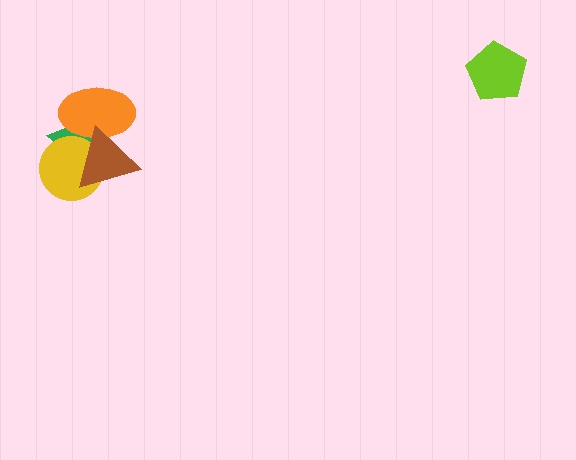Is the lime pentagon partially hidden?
No, no other shape covers it.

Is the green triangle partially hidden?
Yes, it is partially covered by another shape.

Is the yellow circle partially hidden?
Yes, it is partially covered by another shape.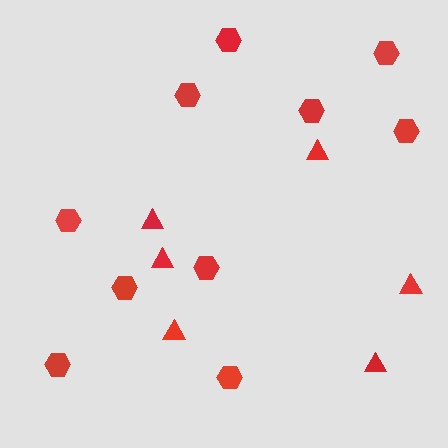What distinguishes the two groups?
There are 2 groups: one group of hexagons (10) and one group of triangles (6).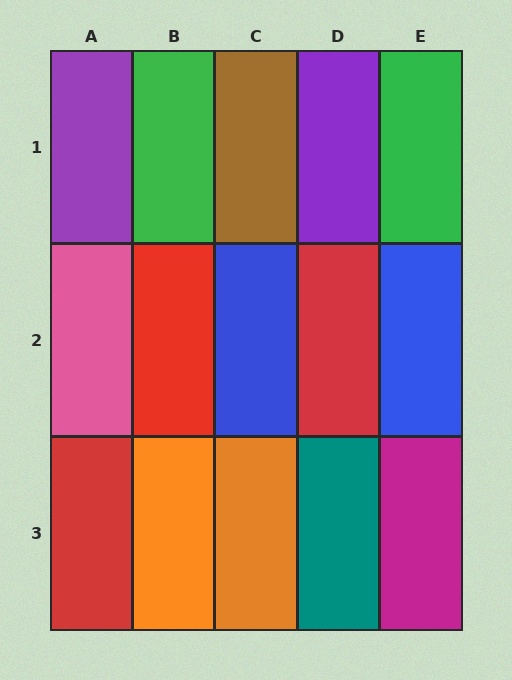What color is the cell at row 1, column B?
Green.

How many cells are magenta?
1 cell is magenta.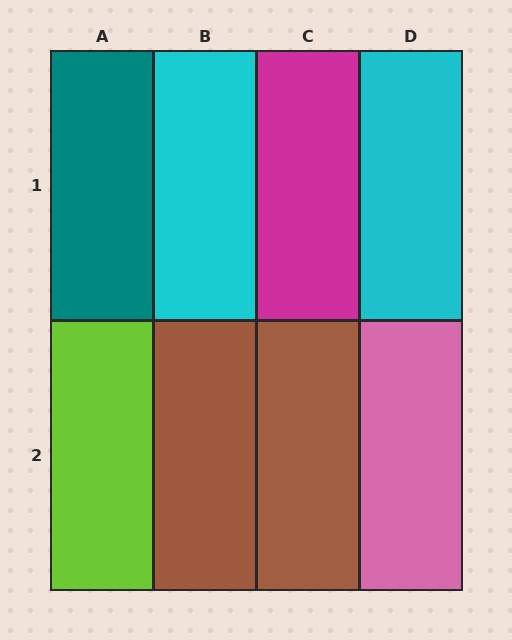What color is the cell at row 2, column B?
Brown.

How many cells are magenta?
1 cell is magenta.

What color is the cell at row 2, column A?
Lime.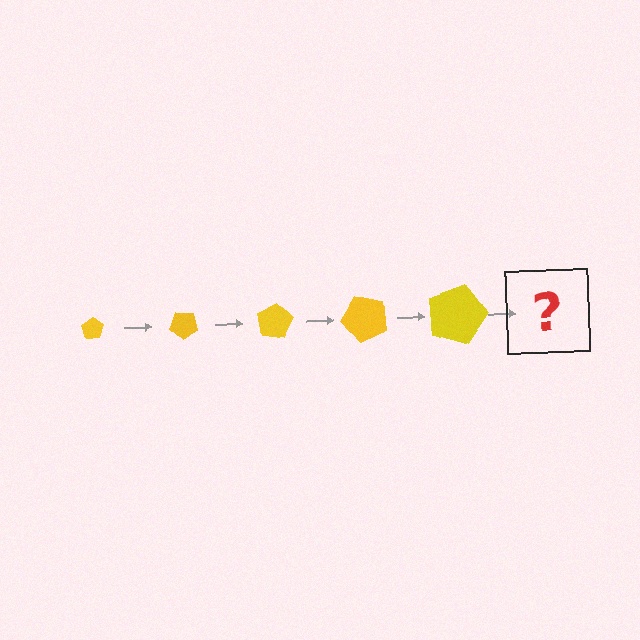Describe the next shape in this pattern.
It should be a pentagon, larger than the previous one and rotated 200 degrees from the start.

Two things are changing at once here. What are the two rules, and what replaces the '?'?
The two rules are that the pentagon grows larger each step and it rotates 40 degrees each step. The '?' should be a pentagon, larger than the previous one and rotated 200 degrees from the start.